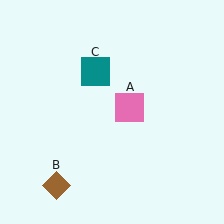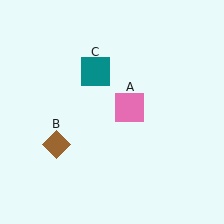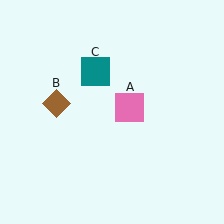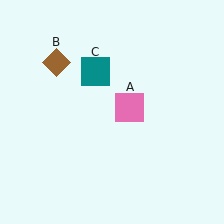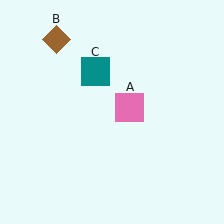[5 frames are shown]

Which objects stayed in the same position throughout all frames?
Pink square (object A) and teal square (object C) remained stationary.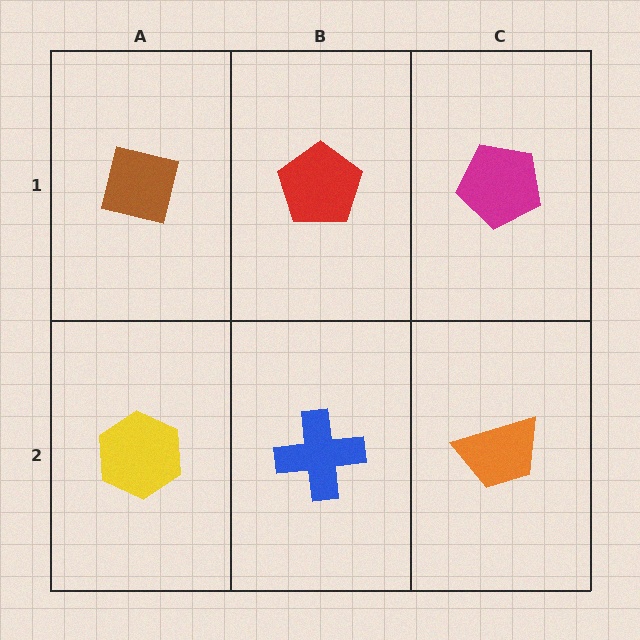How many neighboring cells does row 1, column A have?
2.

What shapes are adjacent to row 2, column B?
A red pentagon (row 1, column B), a yellow hexagon (row 2, column A), an orange trapezoid (row 2, column C).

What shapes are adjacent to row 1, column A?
A yellow hexagon (row 2, column A), a red pentagon (row 1, column B).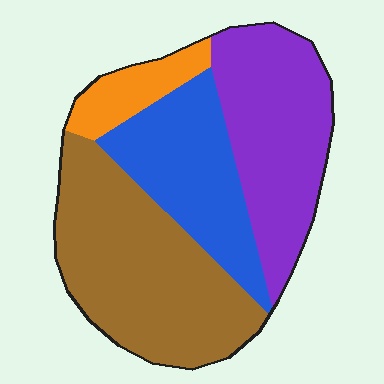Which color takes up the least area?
Orange, at roughly 10%.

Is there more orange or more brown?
Brown.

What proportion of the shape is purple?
Purple takes up about one third (1/3) of the shape.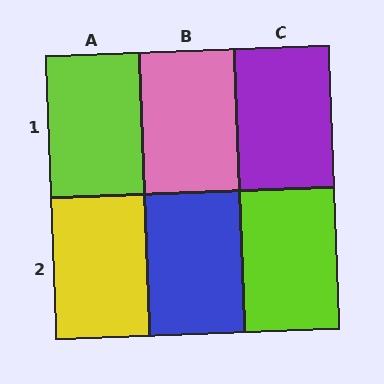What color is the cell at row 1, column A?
Lime.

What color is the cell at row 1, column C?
Purple.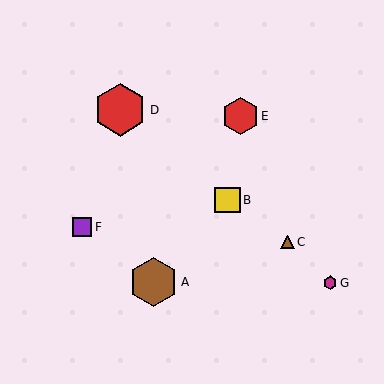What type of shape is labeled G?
Shape G is a magenta hexagon.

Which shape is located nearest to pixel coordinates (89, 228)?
The purple square (labeled F) at (82, 227) is nearest to that location.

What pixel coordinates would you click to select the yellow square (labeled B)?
Click at (228, 200) to select the yellow square B.